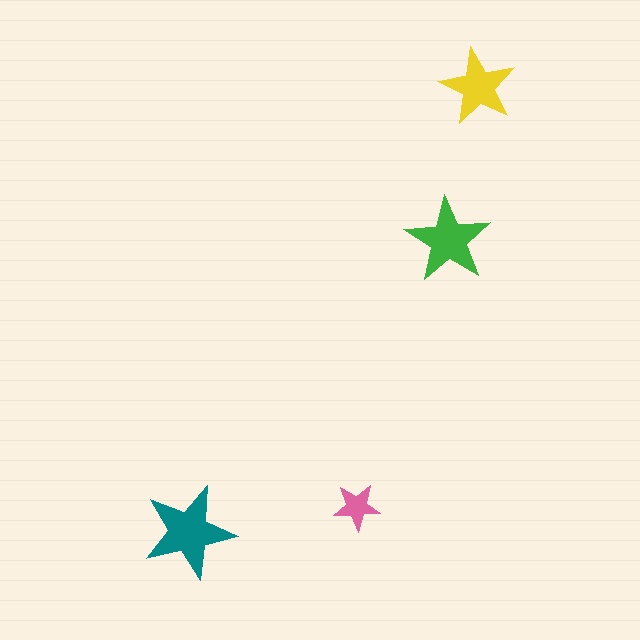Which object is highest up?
The yellow star is topmost.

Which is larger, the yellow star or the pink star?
The yellow one.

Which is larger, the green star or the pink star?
The green one.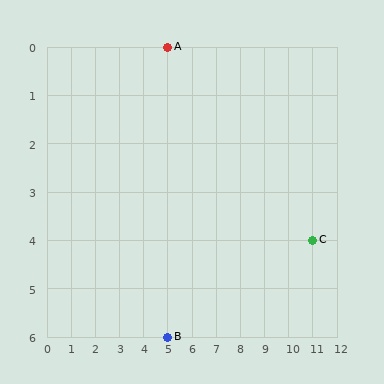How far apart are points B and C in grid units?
Points B and C are 6 columns and 2 rows apart (about 6.3 grid units diagonally).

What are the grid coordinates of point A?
Point A is at grid coordinates (5, 0).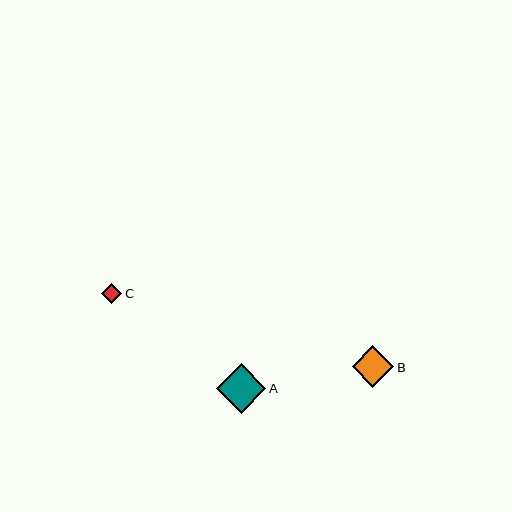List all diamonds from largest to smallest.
From largest to smallest: A, B, C.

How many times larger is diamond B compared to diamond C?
Diamond B is approximately 2.1 times the size of diamond C.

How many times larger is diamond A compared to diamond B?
Diamond A is approximately 1.2 times the size of diamond B.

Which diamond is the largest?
Diamond A is the largest with a size of approximately 49 pixels.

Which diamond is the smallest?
Diamond C is the smallest with a size of approximately 20 pixels.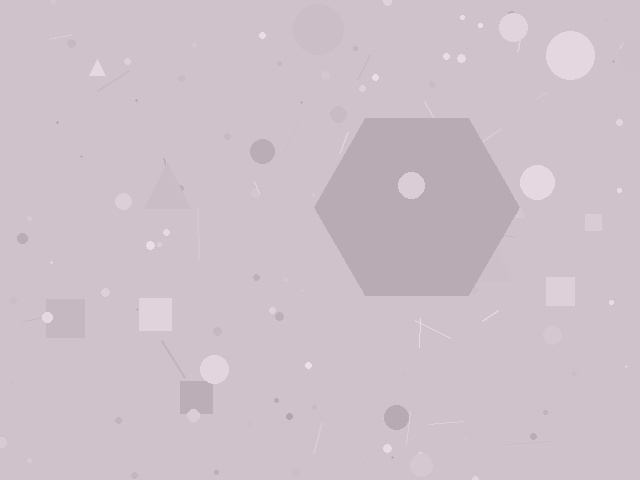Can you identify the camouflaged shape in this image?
The camouflaged shape is a hexagon.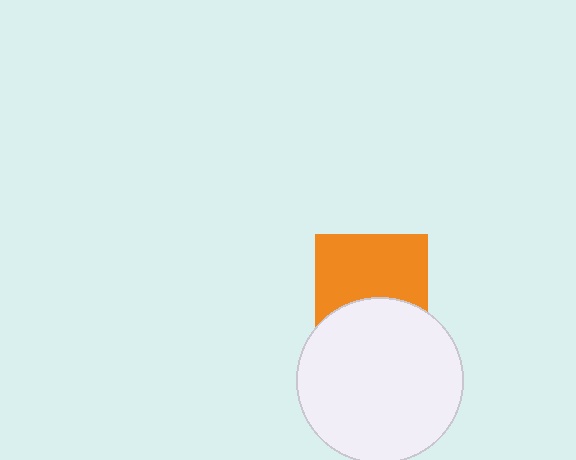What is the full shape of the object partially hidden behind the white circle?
The partially hidden object is an orange square.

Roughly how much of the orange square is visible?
About half of it is visible (roughly 62%).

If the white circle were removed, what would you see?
You would see the complete orange square.